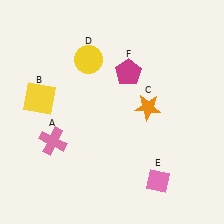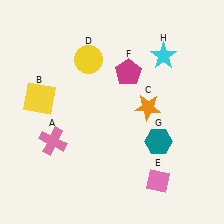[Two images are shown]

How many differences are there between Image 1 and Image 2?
There are 2 differences between the two images.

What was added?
A teal hexagon (G), a cyan star (H) were added in Image 2.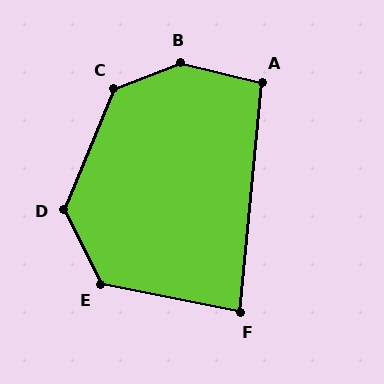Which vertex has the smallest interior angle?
F, at approximately 84 degrees.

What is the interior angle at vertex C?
Approximately 134 degrees (obtuse).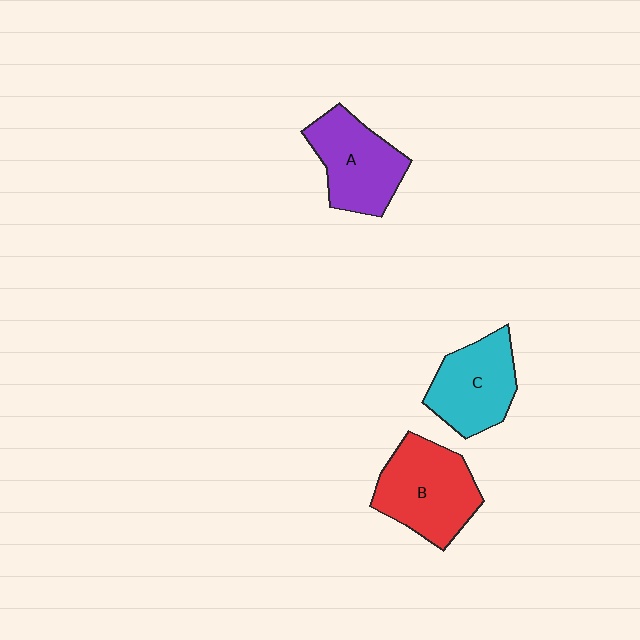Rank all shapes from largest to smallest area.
From largest to smallest: B (red), A (purple), C (cyan).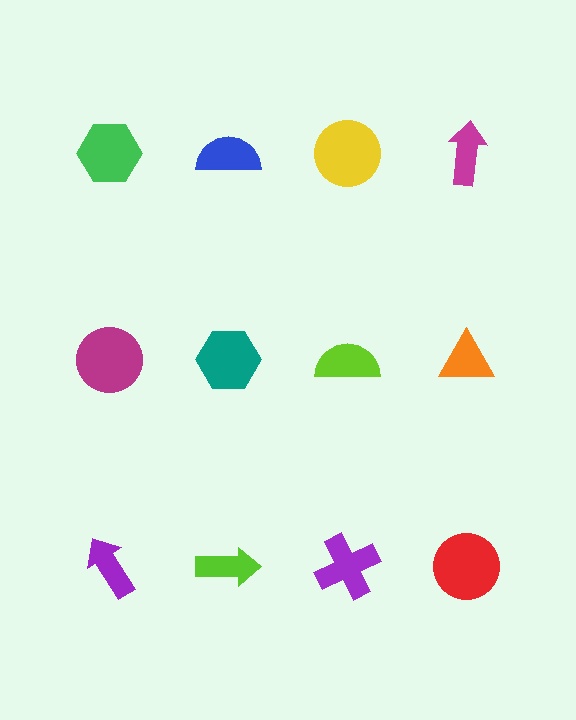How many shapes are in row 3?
4 shapes.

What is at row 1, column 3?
A yellow circle.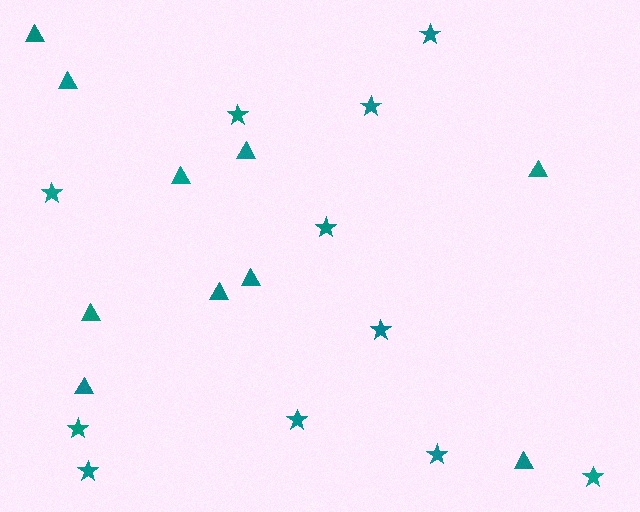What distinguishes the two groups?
There are 2 groups: one group of triangles (10) and one group of stars (11).